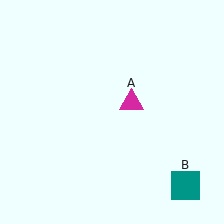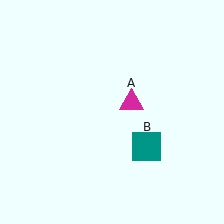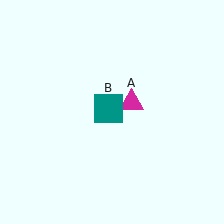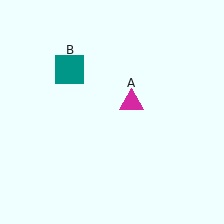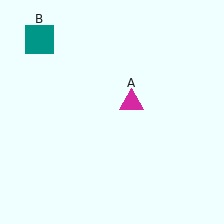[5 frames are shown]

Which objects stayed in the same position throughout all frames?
Magenta triangle (object A) remained stationary.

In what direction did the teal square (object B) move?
The teal square (object B) moved up and to the left.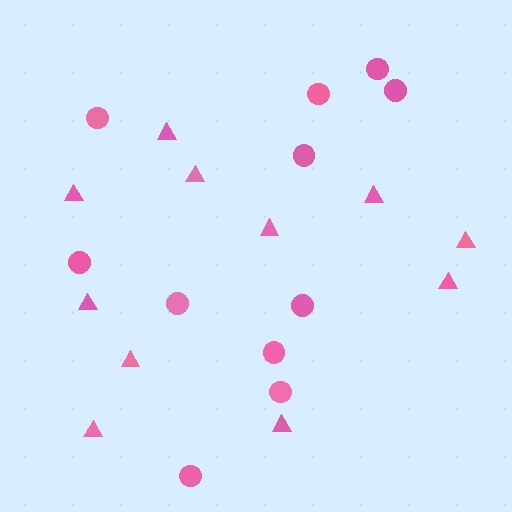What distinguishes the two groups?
There are 2 groups: one group of circles (11) and one group of triangles (11).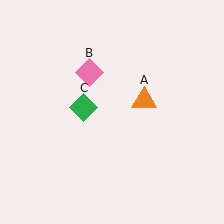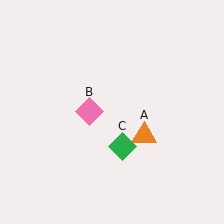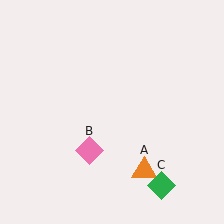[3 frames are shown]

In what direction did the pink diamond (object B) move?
The pink diamond (object B) moved down.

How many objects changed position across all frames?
3 objects changed position: orange triangle (object A), pink diamond (object B), green diamond (object C).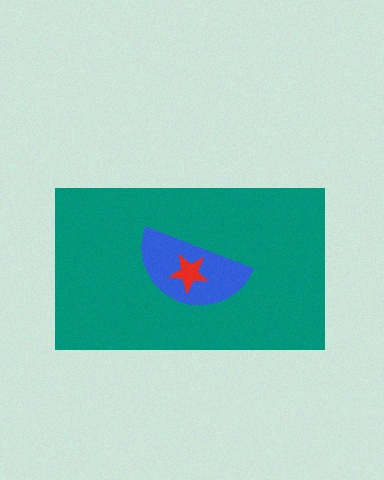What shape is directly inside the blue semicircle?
The red star.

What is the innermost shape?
The red star.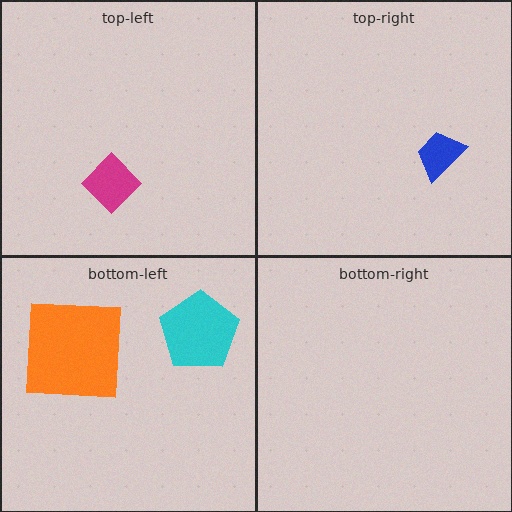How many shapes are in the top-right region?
1.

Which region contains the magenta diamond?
The top-left region.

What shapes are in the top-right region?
The blue trapezoid.